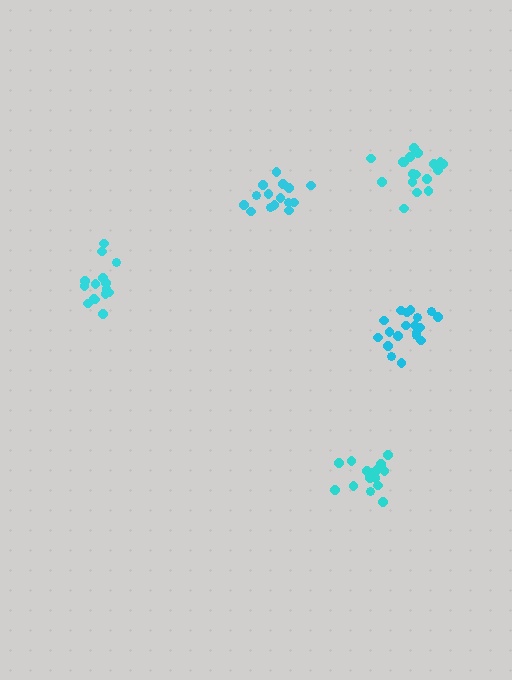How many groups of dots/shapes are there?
There are 5 groups.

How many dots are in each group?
Group 1: 15 dots, Group 2: 15 dots, Group 3: 15 dots, Group 4: 19 dots, Group 5: 18 dots (82 total).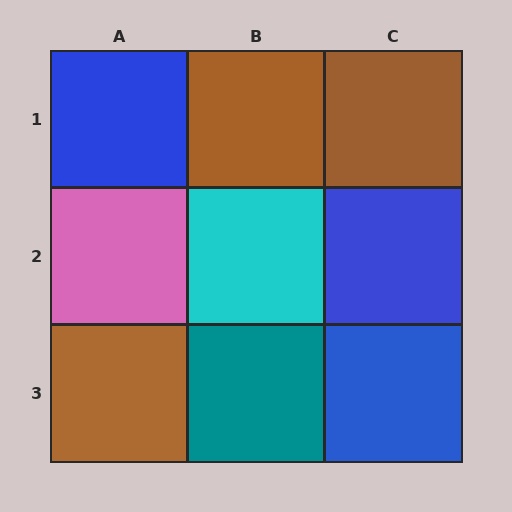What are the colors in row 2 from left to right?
Pink, cyan, blue.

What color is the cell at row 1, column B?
Brown.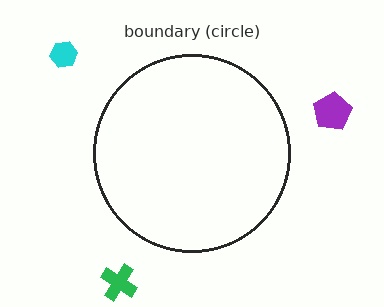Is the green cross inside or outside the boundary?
Outside.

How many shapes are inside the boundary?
0 inside, 3 outside.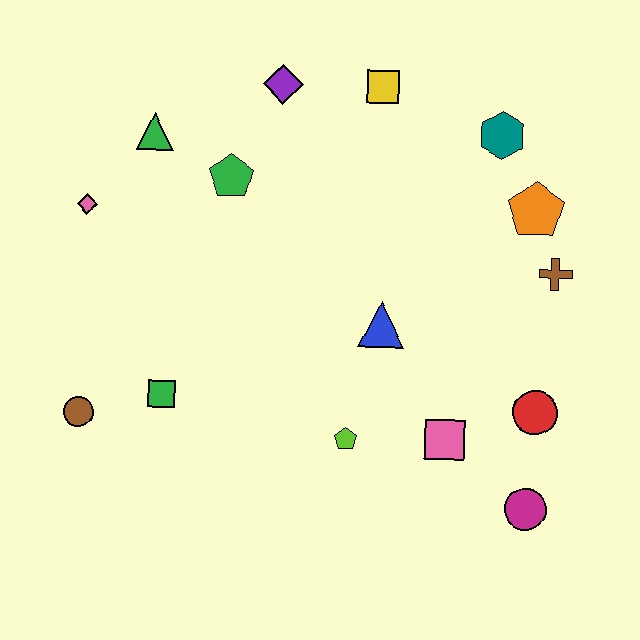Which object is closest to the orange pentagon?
The brown cross is closest to the orange pentagon.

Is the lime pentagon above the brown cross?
No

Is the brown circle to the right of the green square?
No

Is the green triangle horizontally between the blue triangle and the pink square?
No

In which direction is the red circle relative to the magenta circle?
The red circle is above the magenta circle.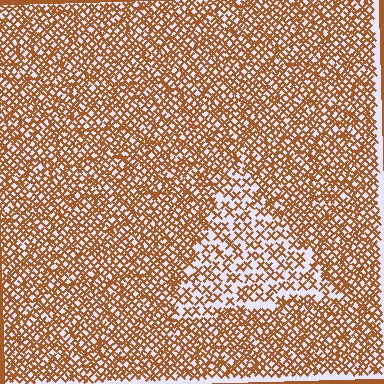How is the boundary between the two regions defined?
The boundary is defined by a change in element density (approximately 2.0x ratio). All elements are the same color, size, and shape.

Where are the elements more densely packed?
The elements are more densely packed outside the triangle boundary.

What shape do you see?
I see a triangle.